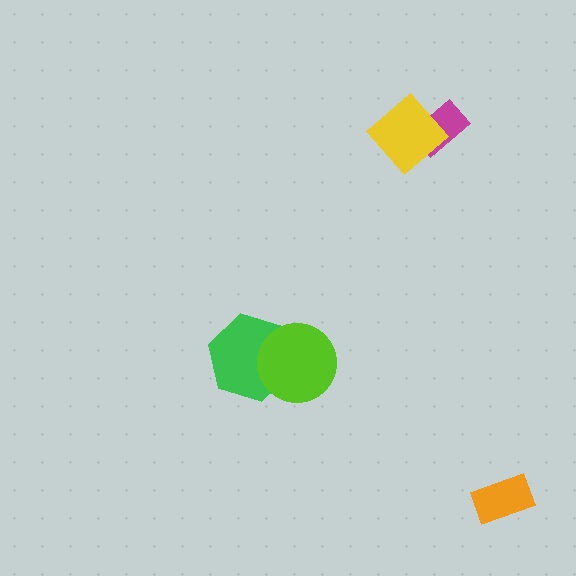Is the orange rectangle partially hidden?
No, no other shape covers it.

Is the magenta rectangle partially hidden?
Yes, it is partially covered by another shape.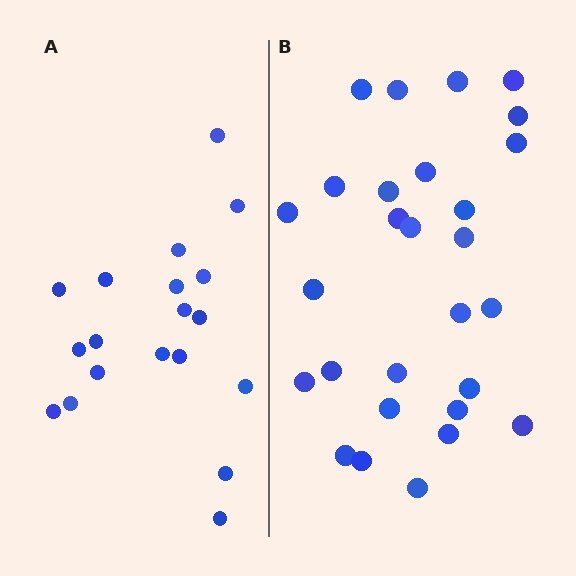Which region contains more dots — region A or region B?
Region B (the right region) has more dots.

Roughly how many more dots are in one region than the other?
Region B has roughly 8 or so more dots than region A.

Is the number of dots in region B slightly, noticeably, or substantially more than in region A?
Region B has substantially more. The ratio is roughly 1.5 to 1.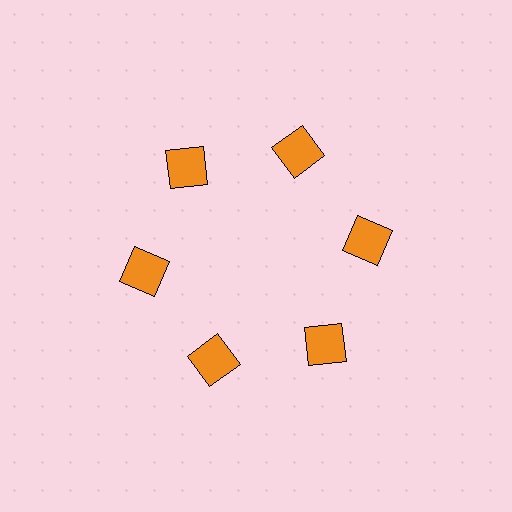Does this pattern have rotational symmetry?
Yes, this pattern has 6-fold rotational symmetry. It looks the same after rotating 60 degrees around the center.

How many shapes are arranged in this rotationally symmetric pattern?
There are 6 shapes, arranged in 6 groups of 1.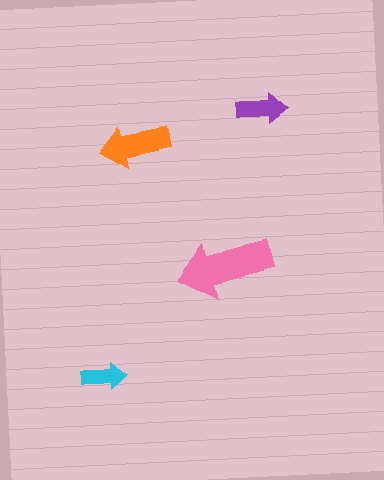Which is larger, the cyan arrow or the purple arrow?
The purple one.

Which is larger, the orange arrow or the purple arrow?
The orange one.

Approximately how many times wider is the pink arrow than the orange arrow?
About 1.5 times wider.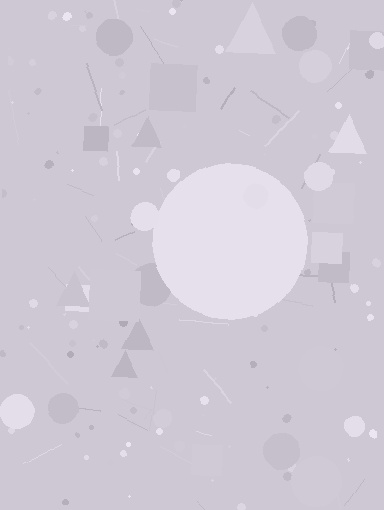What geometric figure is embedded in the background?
A circle is embedded in the background.